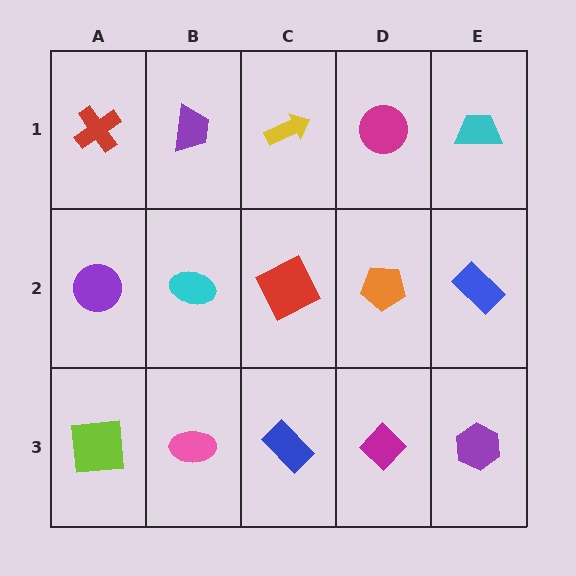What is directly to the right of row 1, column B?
A yellow arrow.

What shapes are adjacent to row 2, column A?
A red cross (row 1, column A), a lime square (row 3, column A), a cyan ellipse (row 2, column B).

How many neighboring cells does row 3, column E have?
2.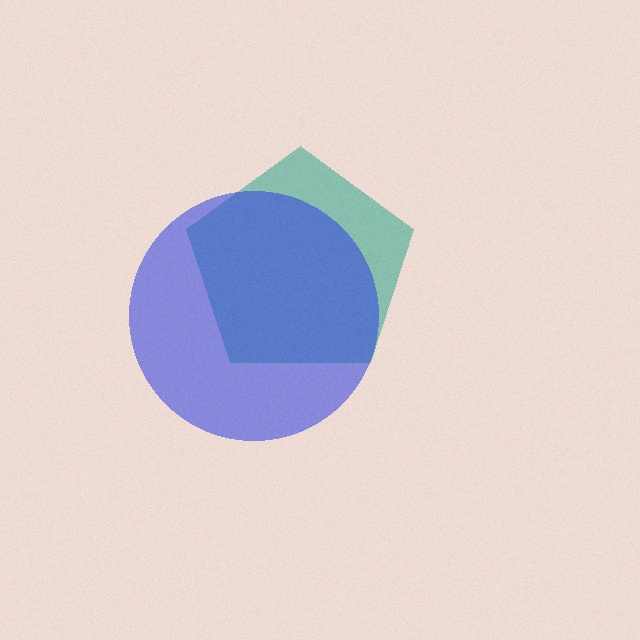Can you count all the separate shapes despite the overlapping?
Yes, there are 2 separate shapes.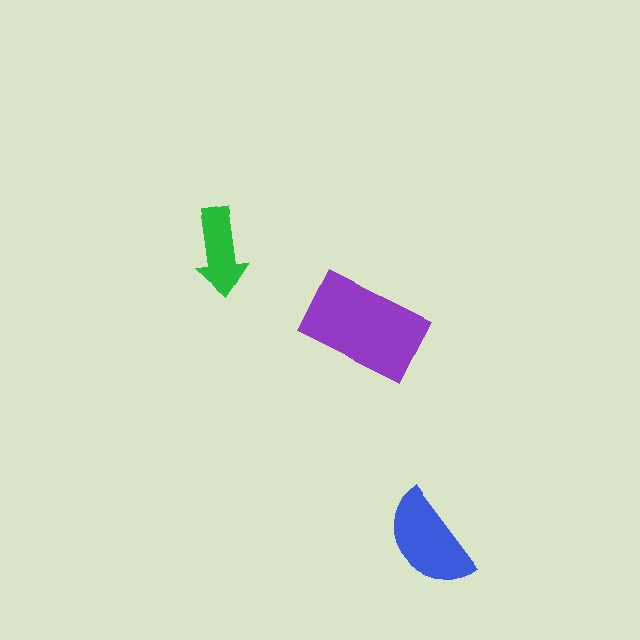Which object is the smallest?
The green arrow.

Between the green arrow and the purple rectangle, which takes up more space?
The purple rectangle.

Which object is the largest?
The purple rectangle.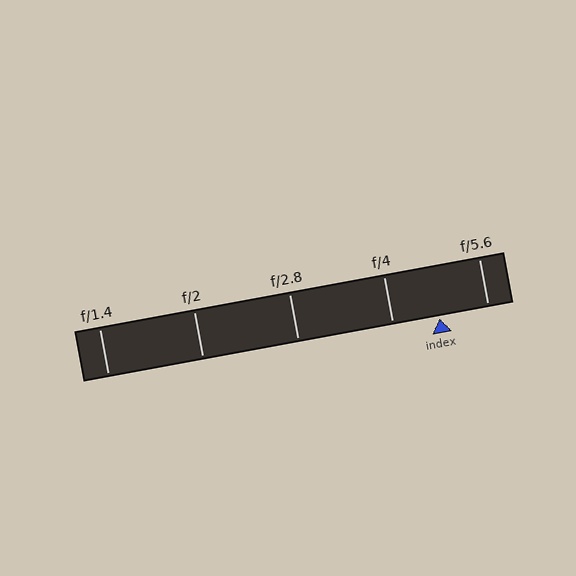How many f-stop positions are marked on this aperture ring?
There are 5 f-stop positions marked.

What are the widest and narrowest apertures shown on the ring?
The widest aperture shown is f/1.4 and the narrowest is f/5.6.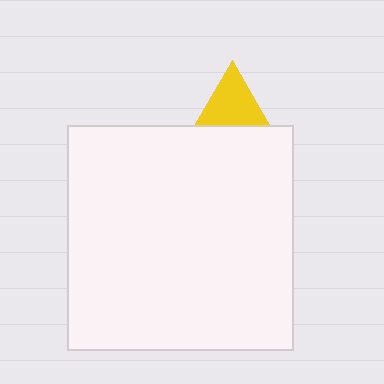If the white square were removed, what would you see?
You would see the complete yellow triangle.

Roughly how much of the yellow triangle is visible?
A small part of it is visible (roughly 40%).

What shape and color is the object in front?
The object in front is a white square.